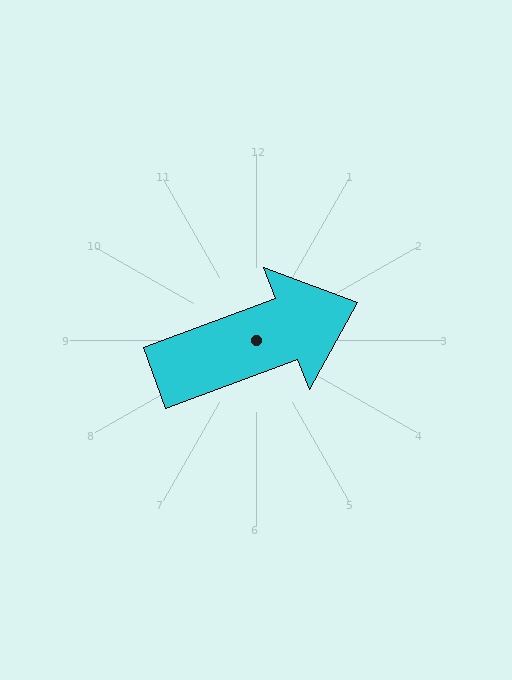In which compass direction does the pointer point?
East.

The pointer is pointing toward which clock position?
Roughly 2 o'clock.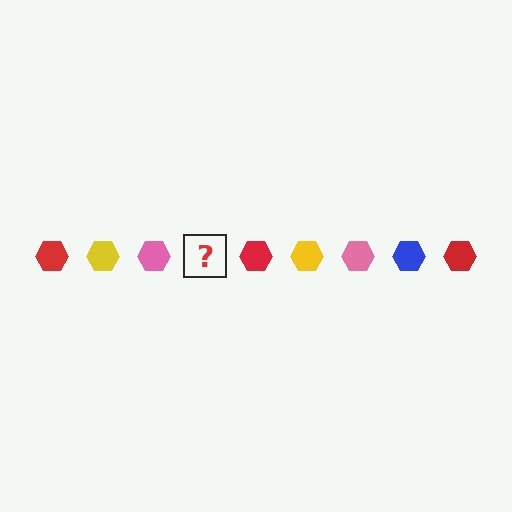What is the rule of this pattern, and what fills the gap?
The rule is that the pattern cycles through red, yellow, pink, blue hexagons. The gap should be filled with a blue hexagon.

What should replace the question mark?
The question mark should be replaced with a blue hexagon.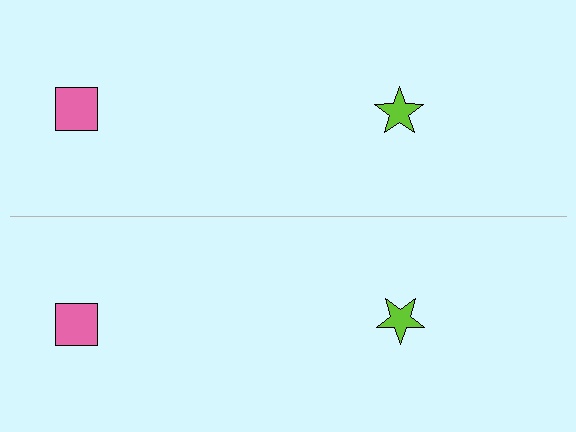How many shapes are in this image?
There are 4 shapes in this image.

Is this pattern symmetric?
Yes, this pattern has bilateral (reflection) symmetry.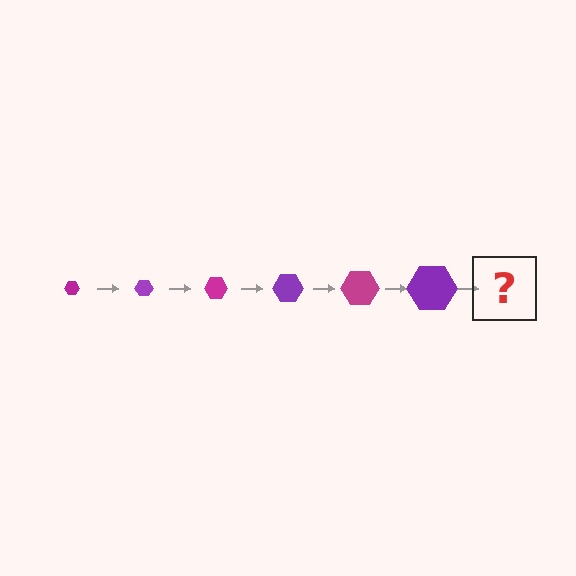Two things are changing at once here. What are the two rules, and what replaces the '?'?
The two rules are that the hexagon grows larger each step and the color cycles through magenta and purple. The '?' should be a magenta hexagon, larger than the previous one.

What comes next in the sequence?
The next element should be a magenta hexagon, larger than the previous one.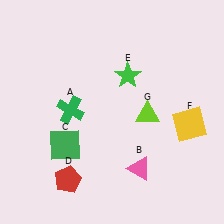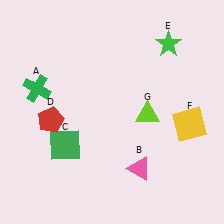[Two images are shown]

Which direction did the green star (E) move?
The green star (E) moved right.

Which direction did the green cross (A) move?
The green cross (A) moved left.